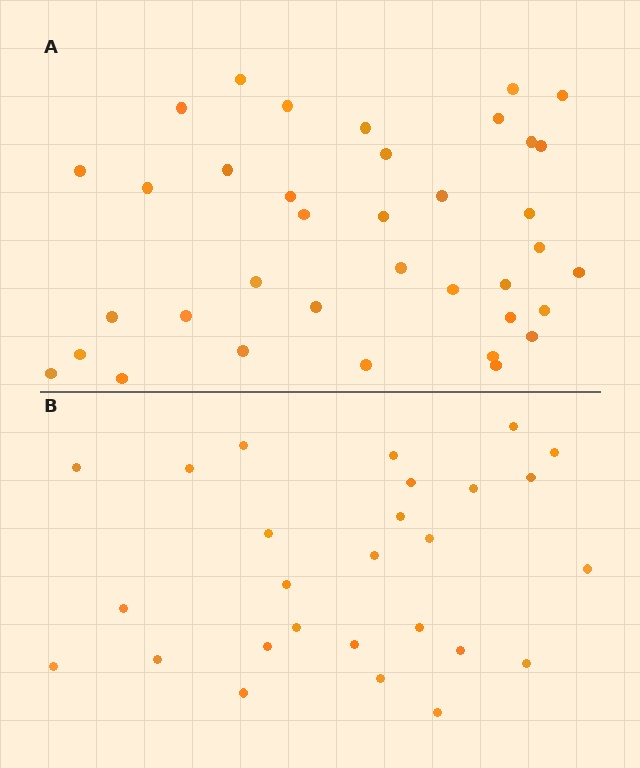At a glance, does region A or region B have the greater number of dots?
Region A (the top region) has more dots.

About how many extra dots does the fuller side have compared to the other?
Region A has roughly 10 or so more dots than region B.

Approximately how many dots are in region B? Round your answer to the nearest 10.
About 30 dots. (The exact count is 27, which rounds to 30.)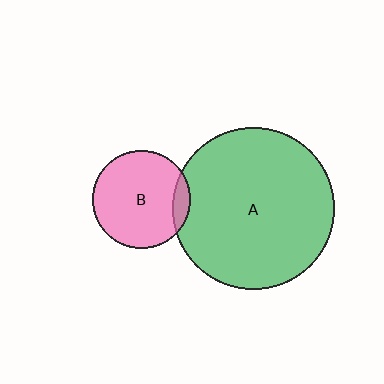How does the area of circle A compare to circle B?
Approximately 2.7 times.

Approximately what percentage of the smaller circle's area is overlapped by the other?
Approximately 10%.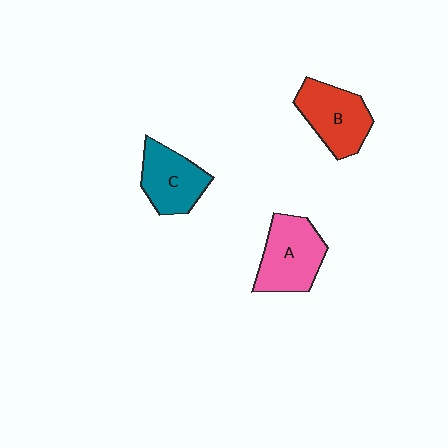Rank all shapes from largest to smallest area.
From largest to smallest: A (pink), B (red), C (teal).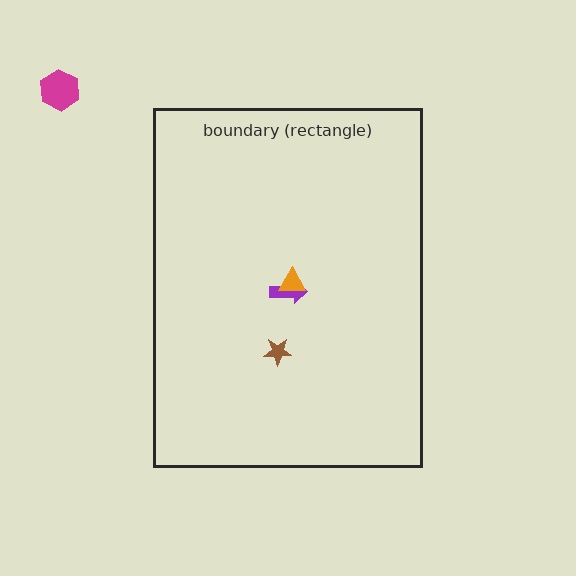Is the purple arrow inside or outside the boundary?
Inside.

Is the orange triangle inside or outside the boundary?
Inside.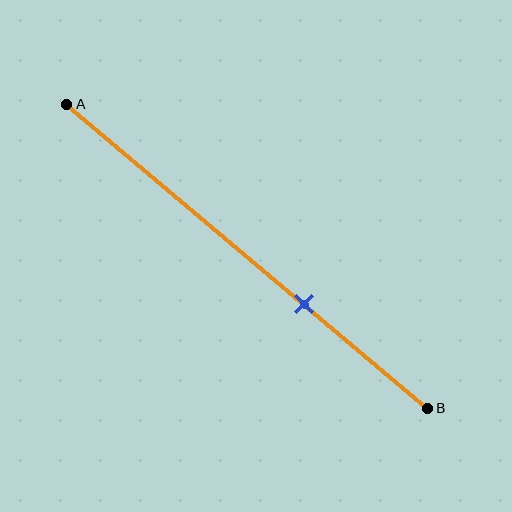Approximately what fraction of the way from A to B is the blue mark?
The blue mark is approximately 65% of the way from A to B.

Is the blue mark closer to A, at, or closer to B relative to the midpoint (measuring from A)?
The blue mark is closer to point B than the midpoint of segment AB.